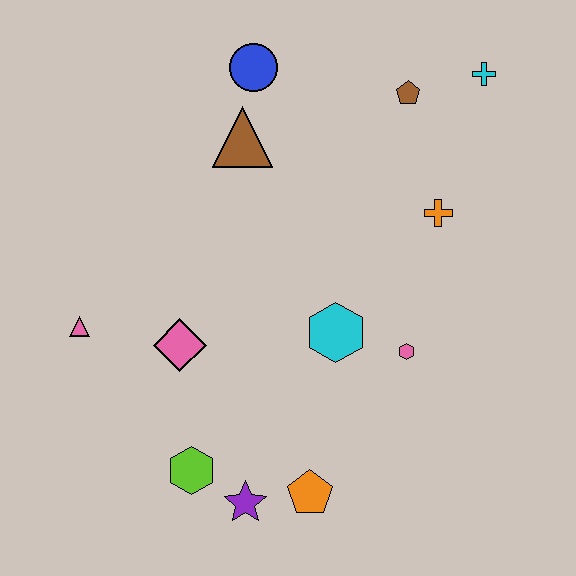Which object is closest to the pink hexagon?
The cyan hexagon is closest to the pink hexagon.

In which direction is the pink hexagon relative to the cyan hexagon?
The pink hexagon is to the right of the cyan hexagon.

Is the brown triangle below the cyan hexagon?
No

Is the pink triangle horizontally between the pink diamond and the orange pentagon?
No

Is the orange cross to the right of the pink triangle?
Yes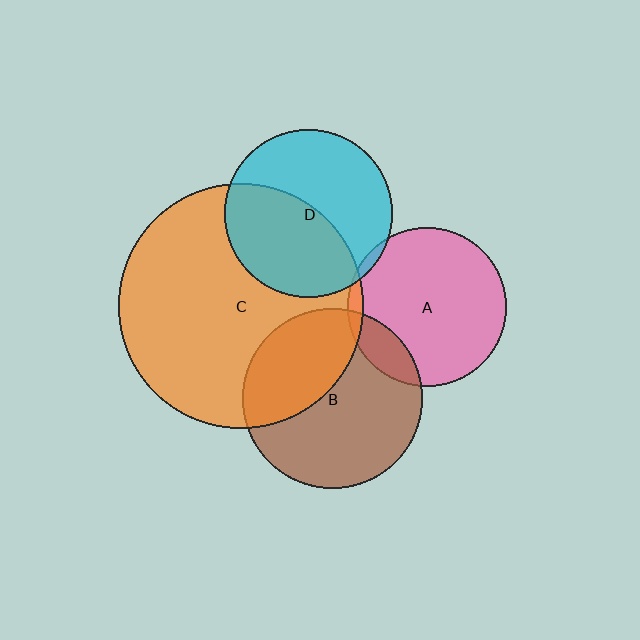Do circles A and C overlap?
Yes.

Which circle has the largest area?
Circle C (orange).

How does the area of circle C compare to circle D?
Approximately 2.1 times.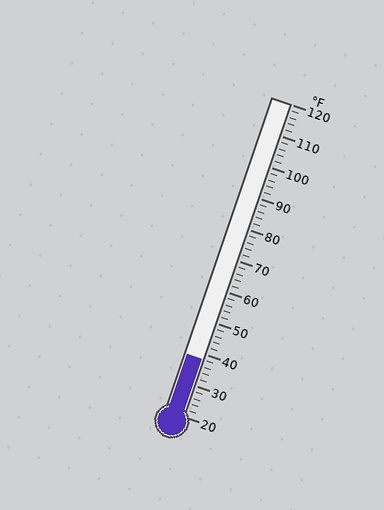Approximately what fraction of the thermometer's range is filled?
The thermometer is filled to approximately 20% of its range.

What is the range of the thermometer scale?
The thermometer scale ranges from 20°F to 120°F.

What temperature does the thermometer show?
The thermometer shows approximately 38°F.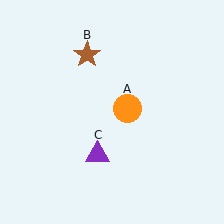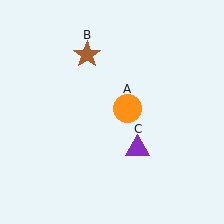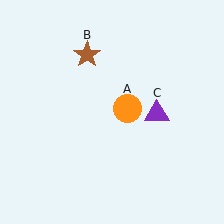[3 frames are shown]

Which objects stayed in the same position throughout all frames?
Orange circle (object A) and brown star (object B) remained stationary.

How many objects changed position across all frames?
1 object changed position: purple triangle (object C).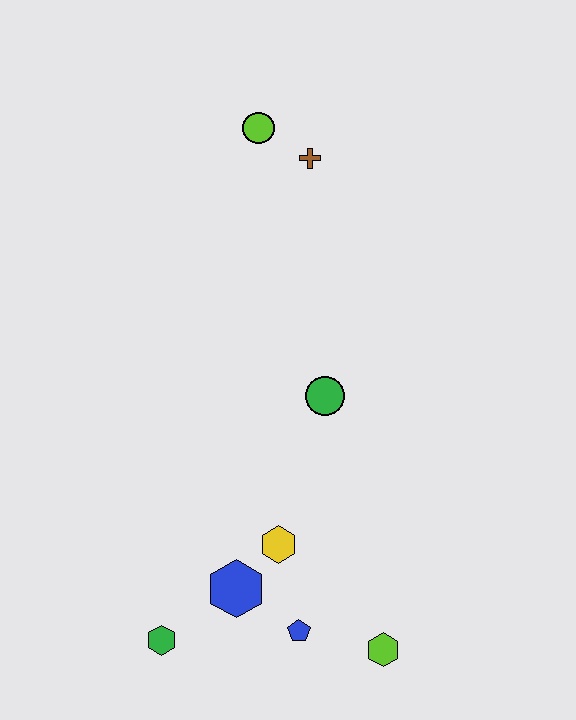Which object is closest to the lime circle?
The brown cross is closest to the lime circle.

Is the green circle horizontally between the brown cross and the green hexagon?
No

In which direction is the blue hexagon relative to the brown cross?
The blue hexagon is below the brown cross.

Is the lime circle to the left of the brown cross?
Yes